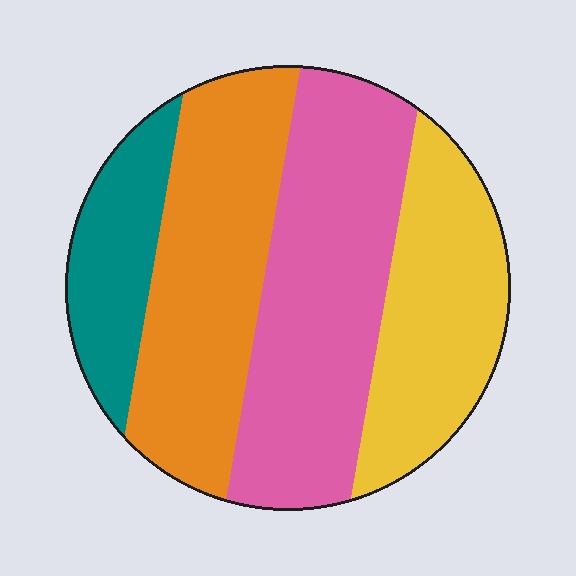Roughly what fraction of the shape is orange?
Orange covers 29% of the shape.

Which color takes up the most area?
Pink, at roughly 35%.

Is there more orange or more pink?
Pink.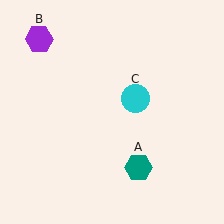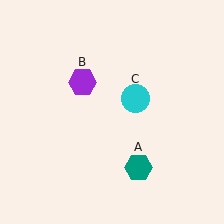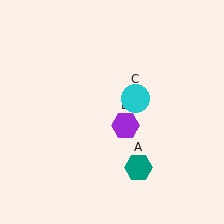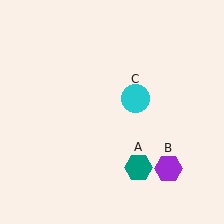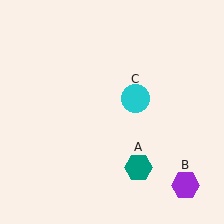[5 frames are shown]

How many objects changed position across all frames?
1 object changed position: purple hexagon (object B).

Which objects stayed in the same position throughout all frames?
Teal hexagon (object A) and cyan circle (object C) remained stationary.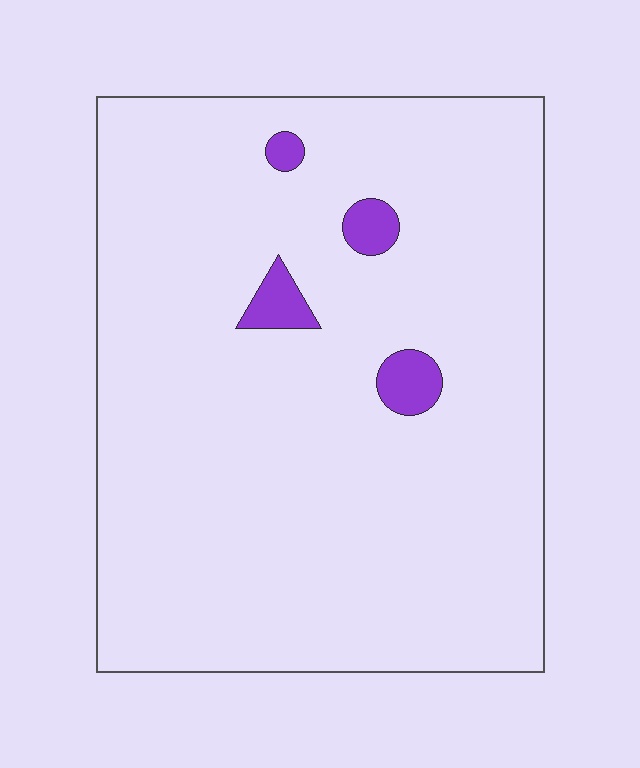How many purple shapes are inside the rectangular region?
4.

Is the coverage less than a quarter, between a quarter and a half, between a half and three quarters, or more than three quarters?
Less than a quarter.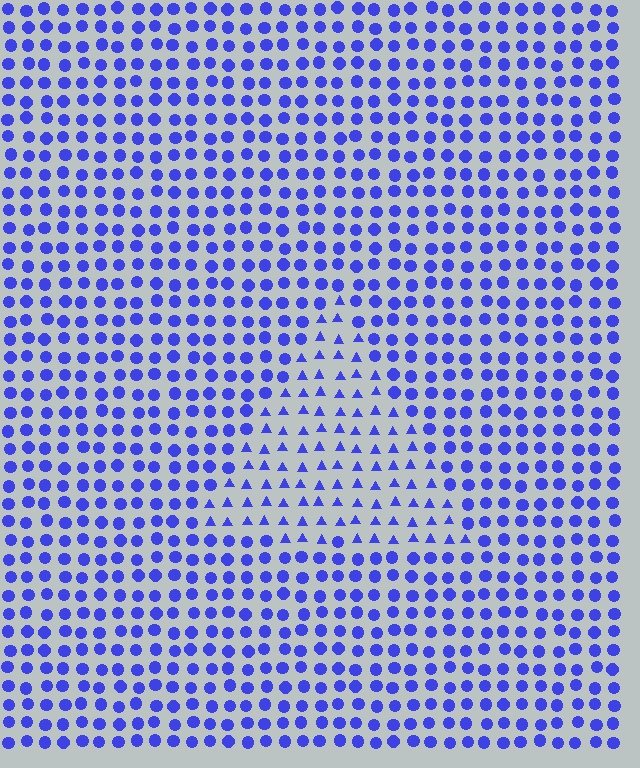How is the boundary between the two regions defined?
The boundary is defined by a change in element shape: triangles inside vs. circles outside. All elements share the same color and spacing.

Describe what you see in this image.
The image is filled with small blue elements arranged in a uniform grid. A triangle-shaped region contains triangles, while the surrounding area contains circles. The boundary is defined purely by the change in element shape.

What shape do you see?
I see a triangle.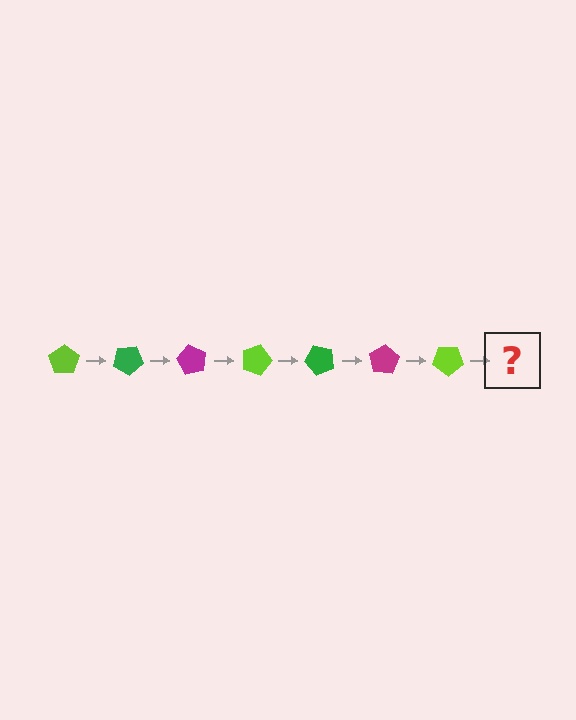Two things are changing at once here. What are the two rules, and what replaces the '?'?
The two rules are that it rotates 30 degrees each step and the color cycles through lime, green, and magenta. The '?' should be a green pentagon, rotated 210 degrees from the start.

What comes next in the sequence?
The next element should be a green pentagon, rotated 210 degrees from the start.